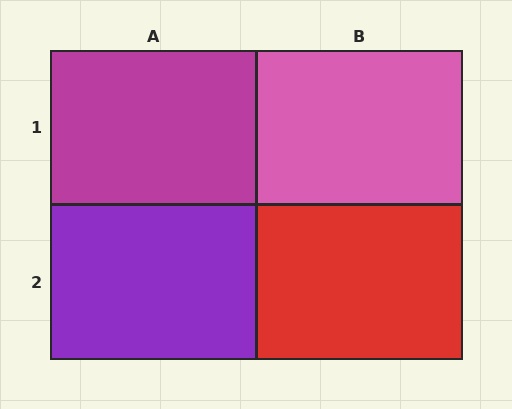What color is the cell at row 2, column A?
Purple.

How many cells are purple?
1 cell is purple.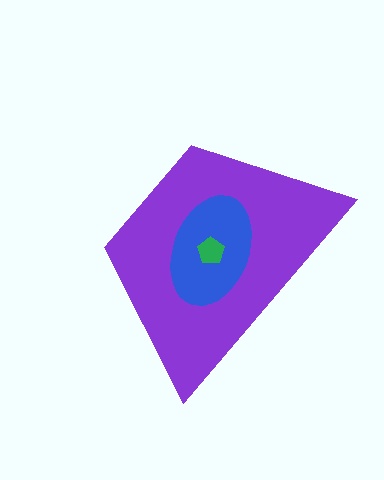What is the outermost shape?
The purple trapezoid.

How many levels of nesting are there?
3.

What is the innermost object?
The green pentagon.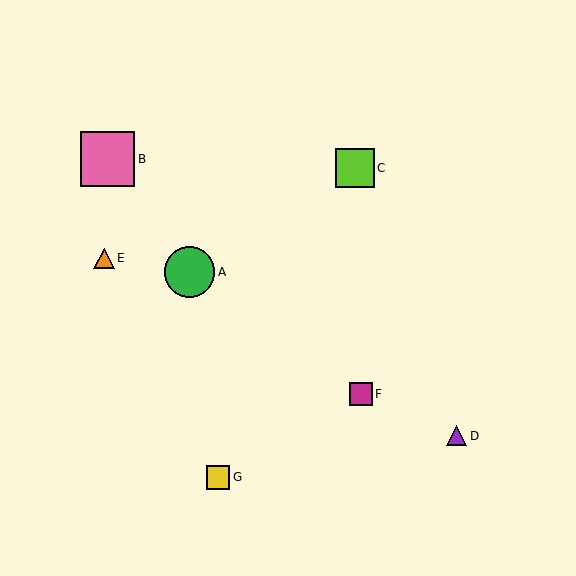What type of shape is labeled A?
Shape A is a green circle.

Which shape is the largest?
The pink square (labeled B) is the largest.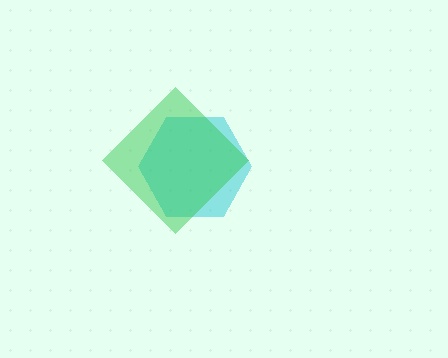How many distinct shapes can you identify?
There are 2 distinct shapes: a cyan hexagon, a green diamond.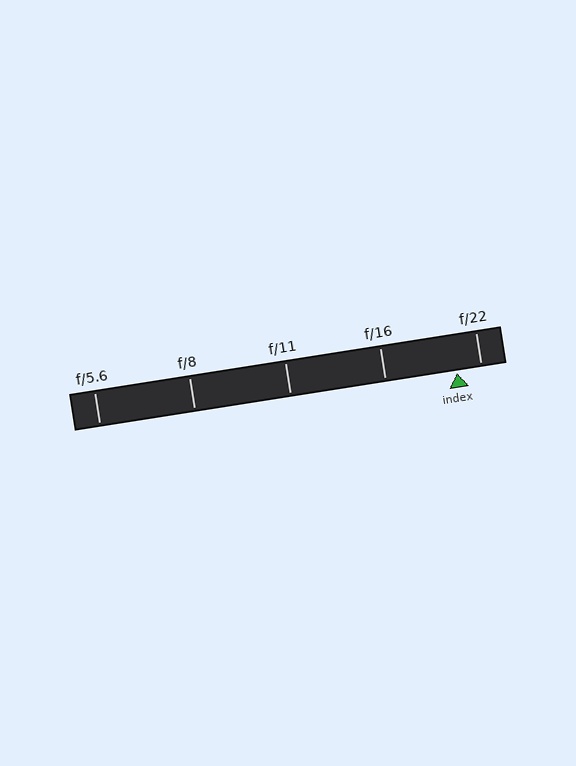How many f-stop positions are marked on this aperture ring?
There are 5 f-stop positions marked.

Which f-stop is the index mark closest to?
The index mark is closest to f/22.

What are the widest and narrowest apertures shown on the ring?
The widest aperture shown is f/5.6 and the narrowest is f/22.